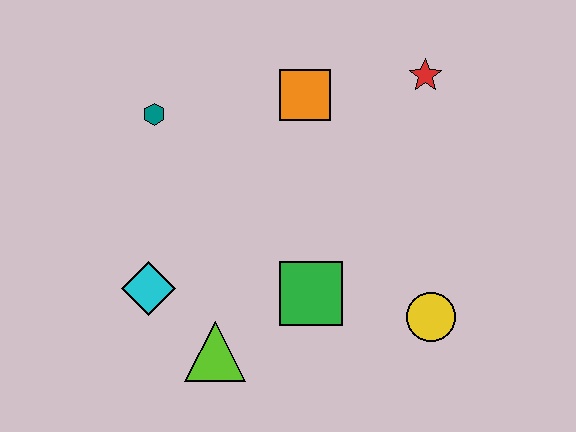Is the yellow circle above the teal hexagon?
No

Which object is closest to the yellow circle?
The green square is closest to the yellow circle.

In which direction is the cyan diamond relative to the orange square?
The cyan diamond is below the orange square.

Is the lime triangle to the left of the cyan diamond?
No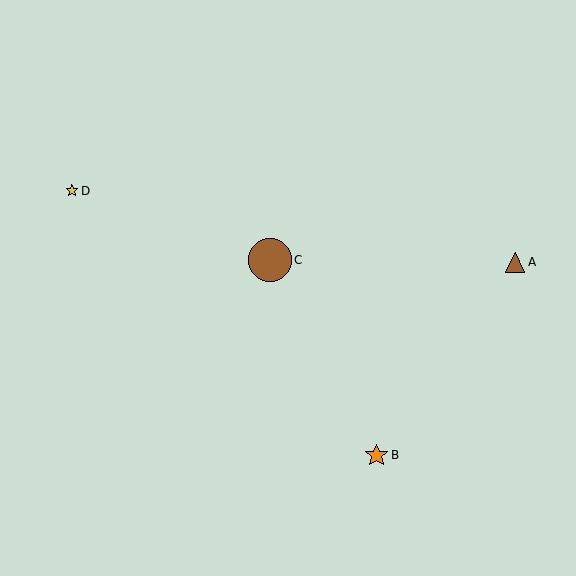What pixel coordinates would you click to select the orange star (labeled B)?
Click at (377, 455) to select the orange star B.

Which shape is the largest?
The brown circle (labeled C) is the largest.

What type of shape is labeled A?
Shape A is a brown triangle.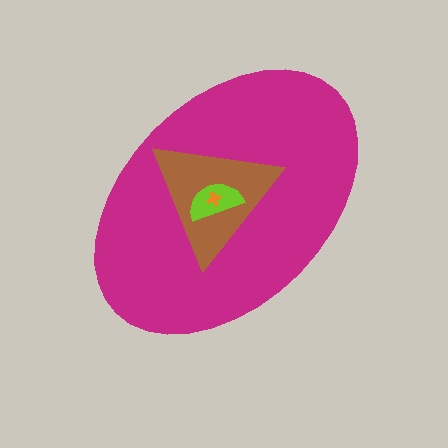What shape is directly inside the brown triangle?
The lime semicircle.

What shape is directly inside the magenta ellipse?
The brown triangle.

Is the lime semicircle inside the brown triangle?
Yes.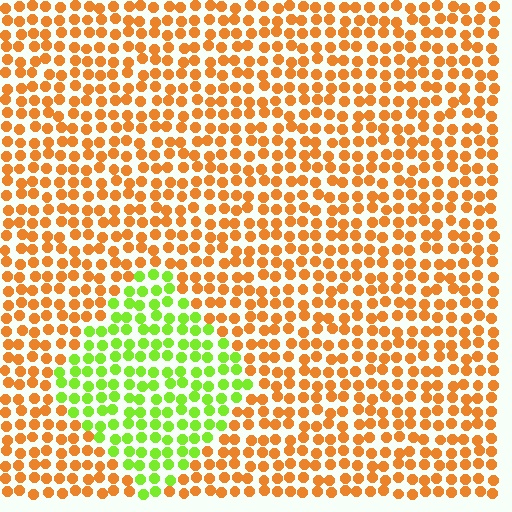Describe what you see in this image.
The image is filled with small orange elements in a uniform arrangement. A diamond-shaped region is visible where the elements are tinted to a slightly different hue, forming a subtle color boundary.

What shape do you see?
I see a diamond.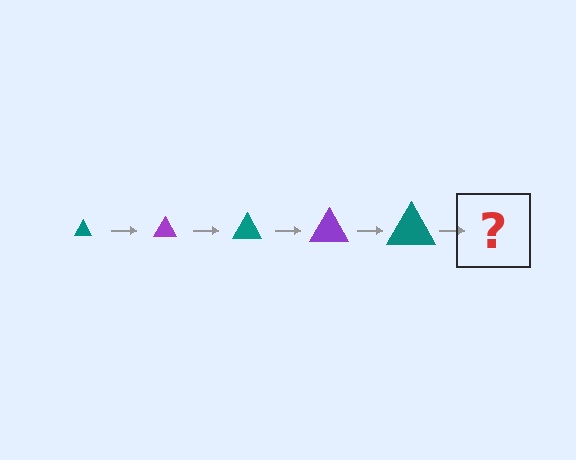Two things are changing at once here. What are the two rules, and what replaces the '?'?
The two rules are that the triangle grows larger each step and the color cycles through teal and purple. The '?' should be a purple triangle, larger than the previous one.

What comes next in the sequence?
The next element should be a purple triangle, larger than the previous one.